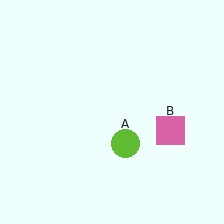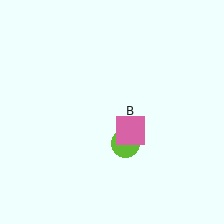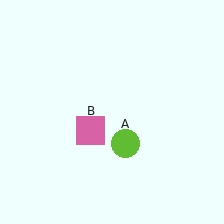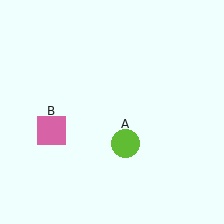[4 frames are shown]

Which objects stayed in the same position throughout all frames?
Lime circle (object A) remained stationary.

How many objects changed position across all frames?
1 object changed position: pink square (object B).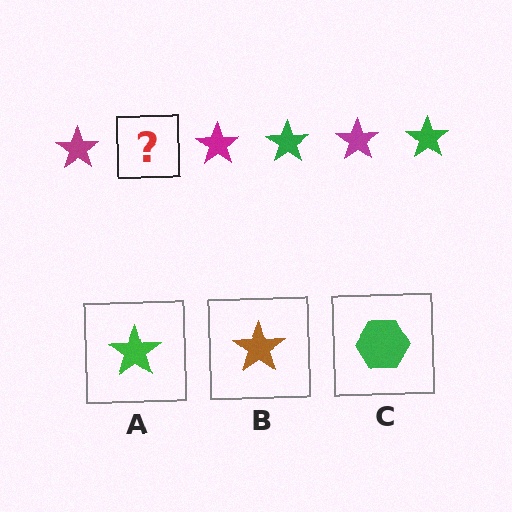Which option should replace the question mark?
Option A.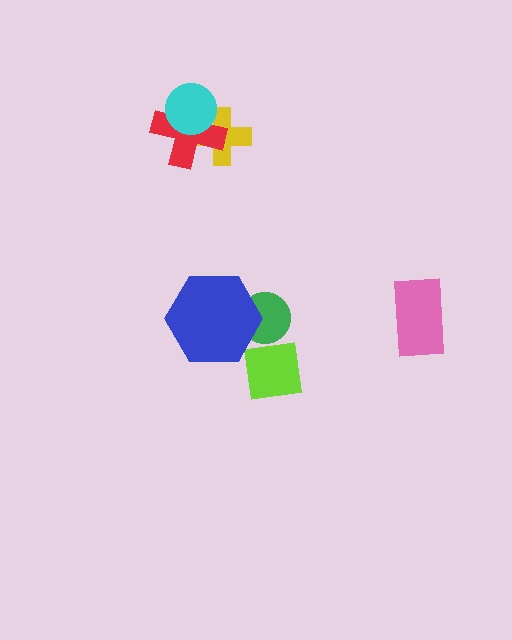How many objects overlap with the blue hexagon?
1 object overlaps with the blue hexagon.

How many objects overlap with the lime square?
0 objects overlap with the lime square.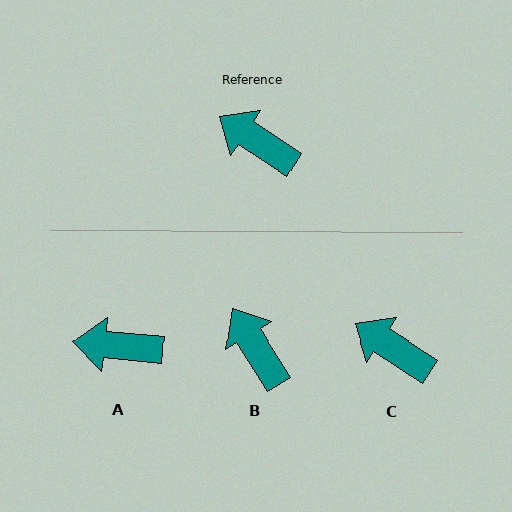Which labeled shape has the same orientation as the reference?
C.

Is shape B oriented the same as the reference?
No, it is off by about 25 degrees.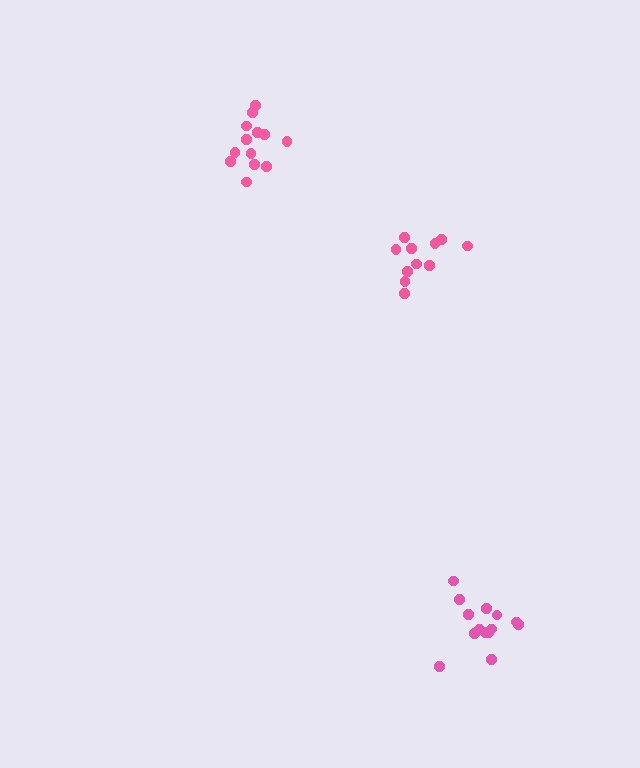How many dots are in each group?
Group 1: 11 dots, Group 2: 13 dots, Group 3: 14 dots (38 total).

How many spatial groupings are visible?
There are 3 spatial groupings.